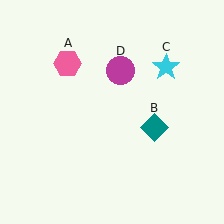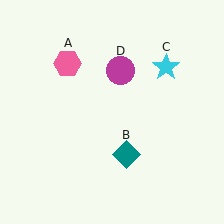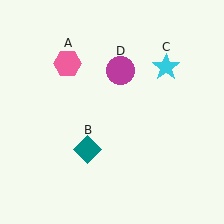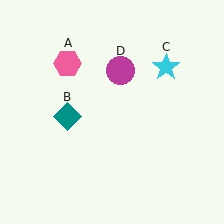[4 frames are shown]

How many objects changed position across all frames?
1 object changed position: teal diamond (object B).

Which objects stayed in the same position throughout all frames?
Pink hexagon (object A) and cyan star (object C) and magenta circle (object D) remained stationary.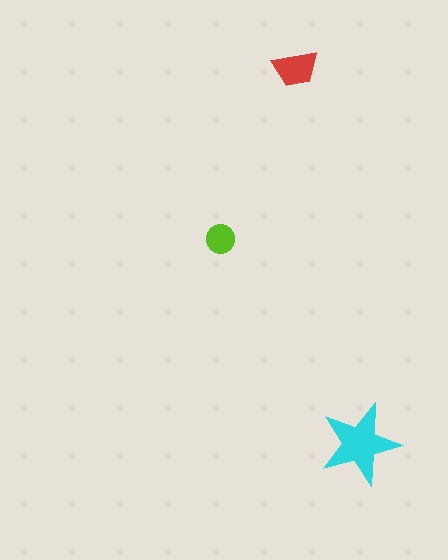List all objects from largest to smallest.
The cyan star, the red trapezoid, the lime circle.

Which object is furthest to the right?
The cyan star is rightmost.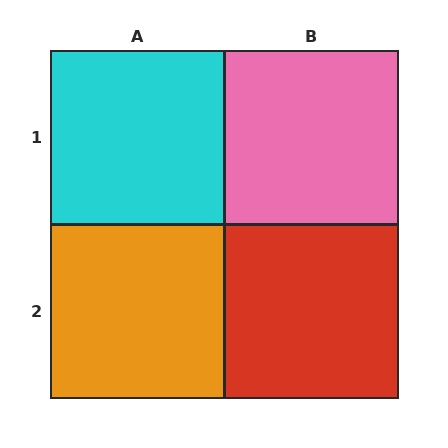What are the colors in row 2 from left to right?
Orange, red.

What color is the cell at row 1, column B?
Pink.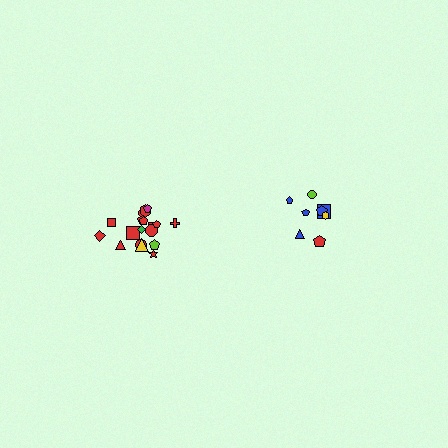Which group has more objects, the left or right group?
The left group.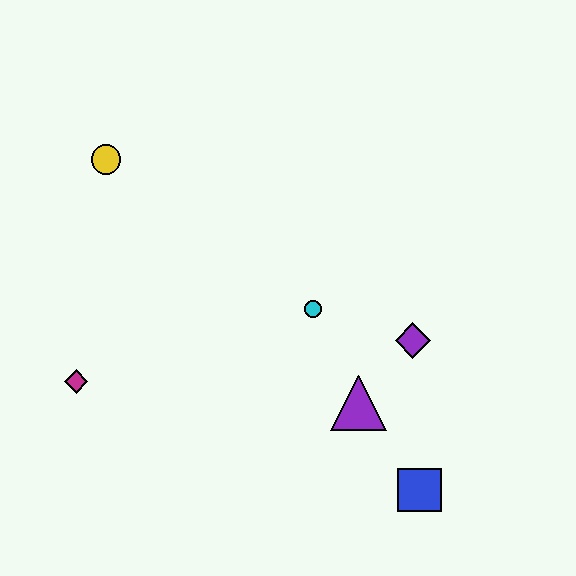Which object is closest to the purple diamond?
The purple triangle is closest to the purple diamond.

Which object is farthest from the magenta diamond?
The blue square is farthest from the magenta diamond.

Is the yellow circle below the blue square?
No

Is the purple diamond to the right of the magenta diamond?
Yes